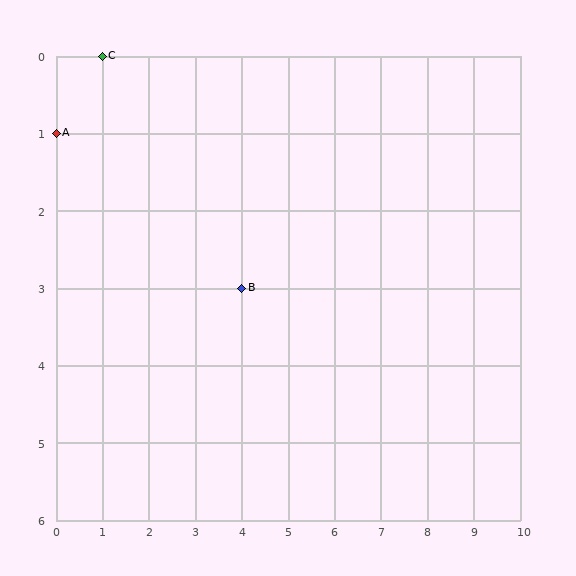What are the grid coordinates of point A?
Point A is at grid coordinates (0, 1).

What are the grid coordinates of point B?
Point B is at grid coordinates (4, 3).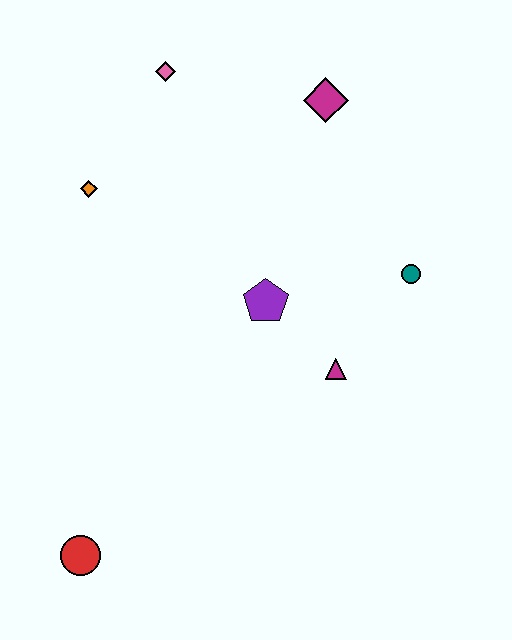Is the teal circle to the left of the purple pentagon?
No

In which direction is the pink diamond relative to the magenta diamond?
The pink diamond is to the left of the magenta diamond.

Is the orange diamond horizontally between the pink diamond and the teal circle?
No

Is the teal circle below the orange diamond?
Yes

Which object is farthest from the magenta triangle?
The pink diamond is farthest from the magenta triangle.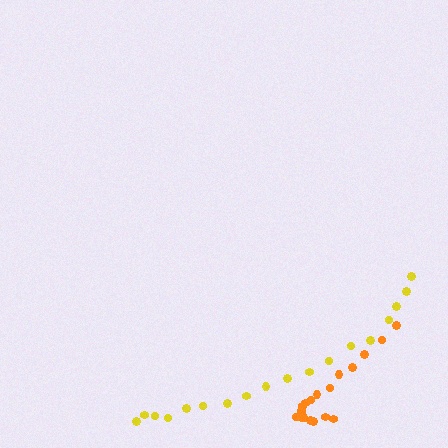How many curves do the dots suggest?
There are 2 distinct paths.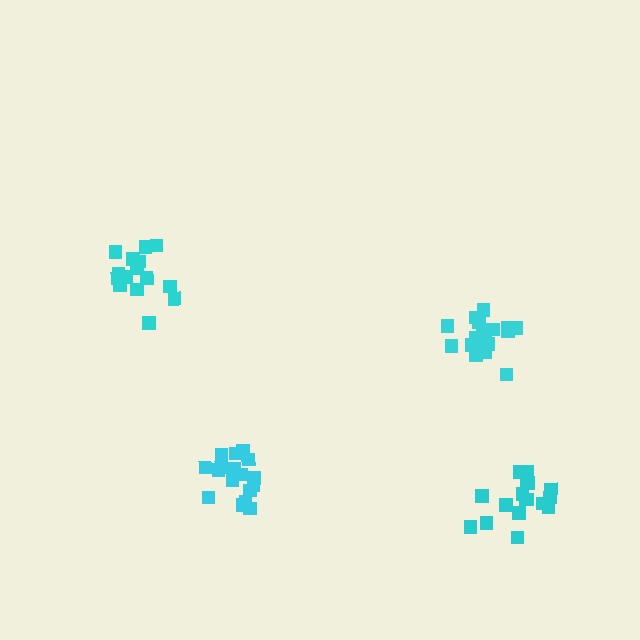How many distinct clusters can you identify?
There are 4 distinct clusters.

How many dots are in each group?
Group 1: 19 dots, Group 2: 17 dots, Group 3: 17 dots, Group 4: 15 dots (68 total).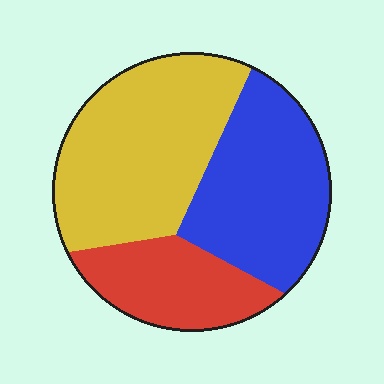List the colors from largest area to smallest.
From largest to smallest: yellow, blue, red.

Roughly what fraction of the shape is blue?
Blue takes up about one third (1/3) of the shape.